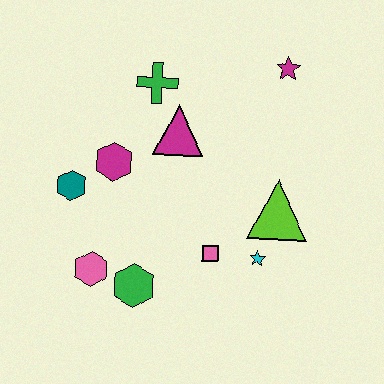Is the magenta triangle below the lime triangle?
No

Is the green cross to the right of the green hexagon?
Yes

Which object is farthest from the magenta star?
The pink hexagon is farthest from the magenta star.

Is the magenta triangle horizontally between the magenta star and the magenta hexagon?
Yes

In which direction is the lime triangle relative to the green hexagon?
The lime triangle is to the right of the green hexagon.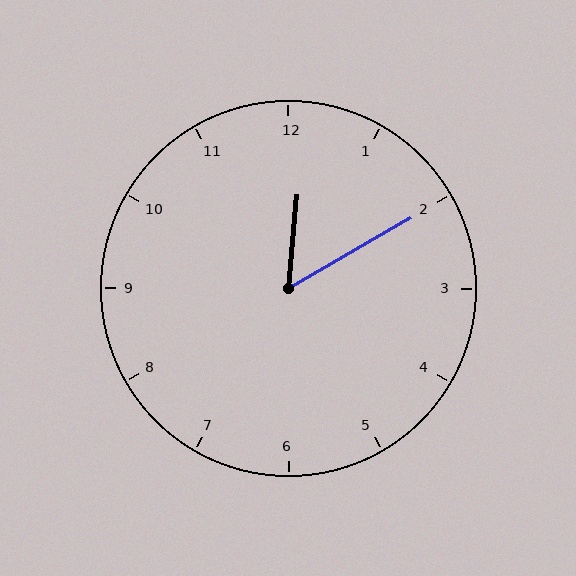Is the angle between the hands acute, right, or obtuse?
It is acute.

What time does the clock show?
12:10.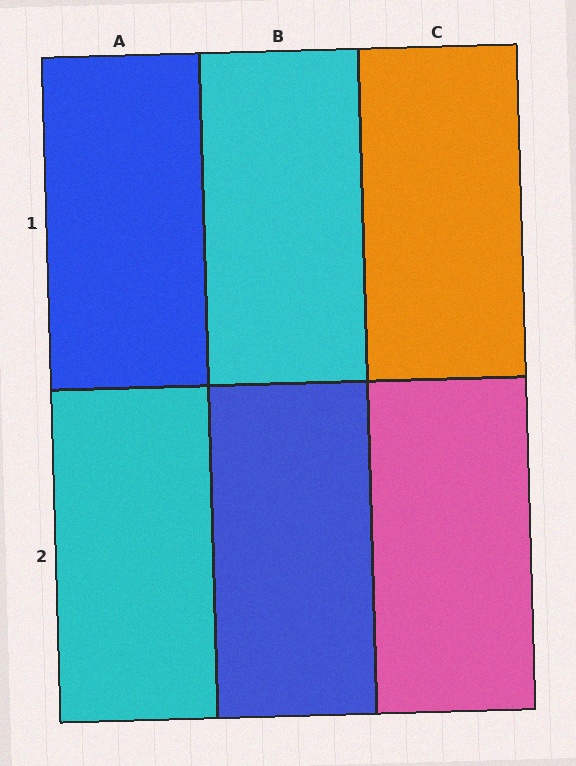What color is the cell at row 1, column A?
Blue.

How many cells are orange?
1 cell is orange.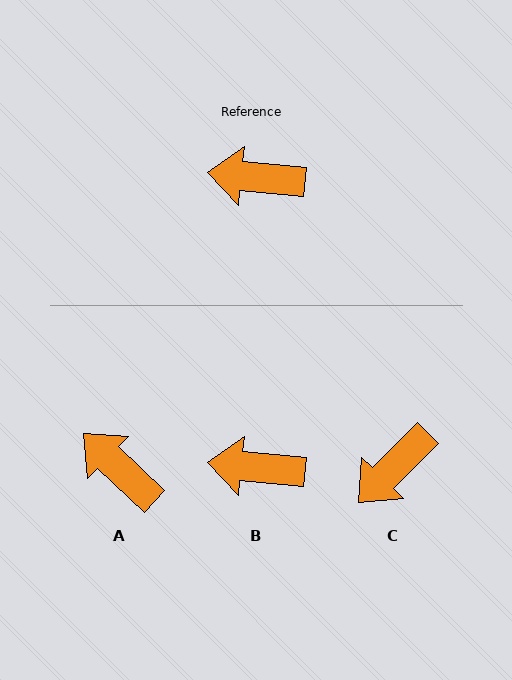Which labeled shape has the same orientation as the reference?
B.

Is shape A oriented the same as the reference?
No, it is off by about 38 degrees.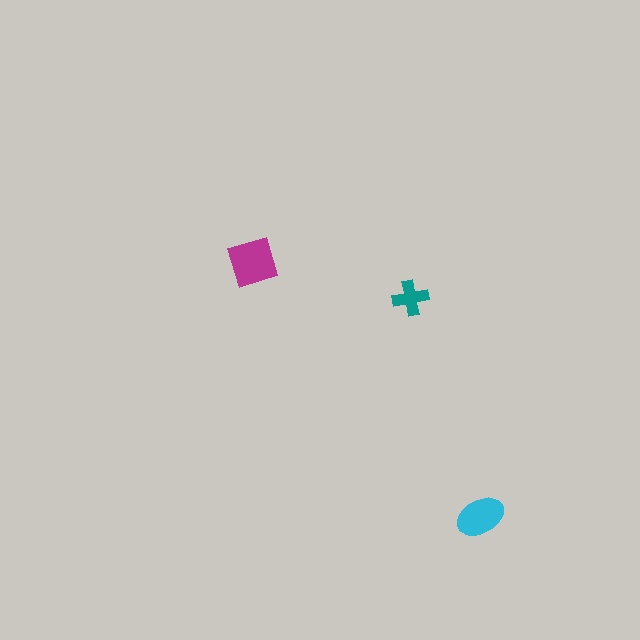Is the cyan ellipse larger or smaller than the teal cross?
Larger.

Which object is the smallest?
The teal cross.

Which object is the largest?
The magenta diamond.